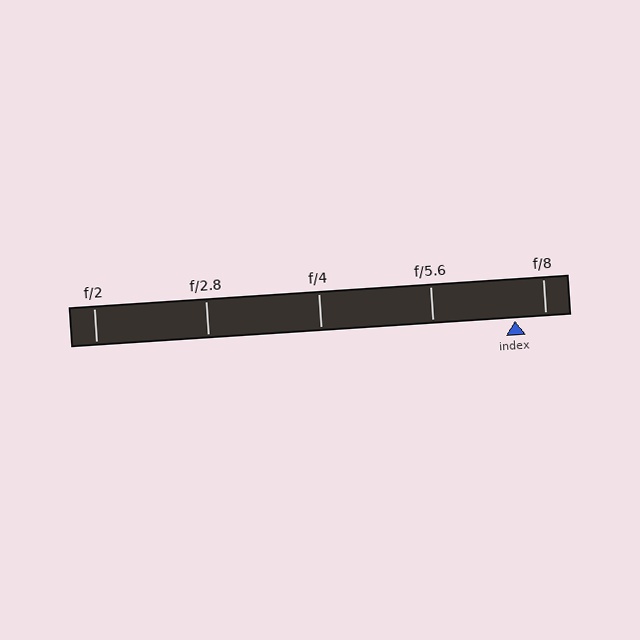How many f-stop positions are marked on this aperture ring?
There are 5 f-stop positions marked.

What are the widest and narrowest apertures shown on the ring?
The widest aperture shown is f/2 and the narrowest is f/8.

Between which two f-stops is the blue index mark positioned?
The index mark is between f/5.6 and f/8.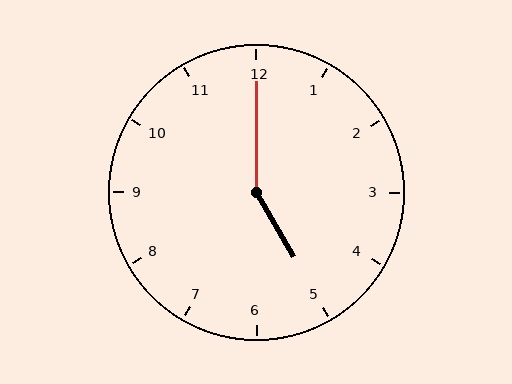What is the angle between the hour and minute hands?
Approximately 150 degrees.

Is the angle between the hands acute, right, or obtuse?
It is obtuse.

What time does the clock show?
5:00.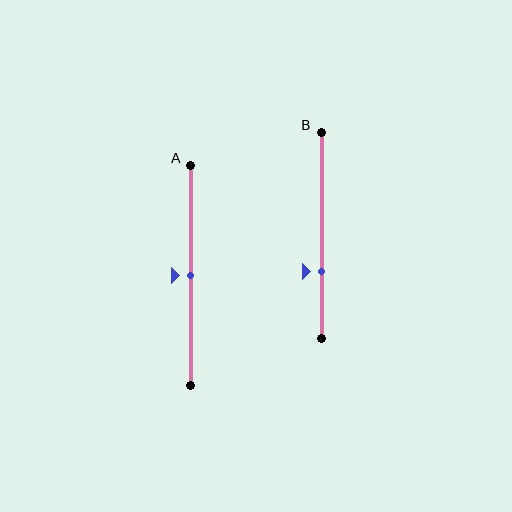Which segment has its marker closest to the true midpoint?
Segment A has its marker closest to the true midpoint.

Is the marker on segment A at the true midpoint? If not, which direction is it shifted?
Yes, the marker on segment A is at the true midpoint.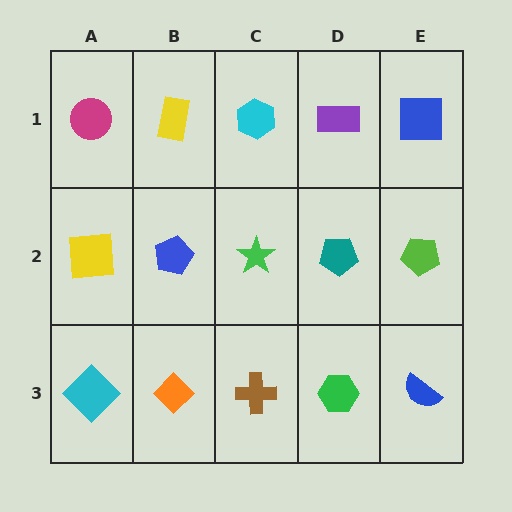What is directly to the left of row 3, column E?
A green hexagon.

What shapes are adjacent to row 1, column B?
A blue pentagon (row 2, column B), a magenta circle (row 1, column A), a cyan hexagon (row 1, column C).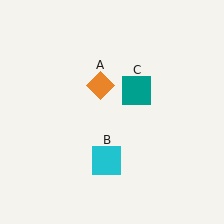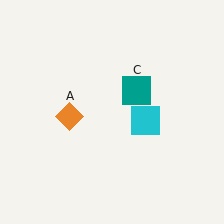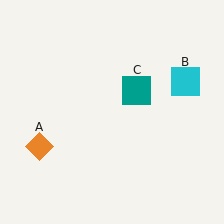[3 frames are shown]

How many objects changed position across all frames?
2 objects changed position: orange diamond (object A), cyan square (object B).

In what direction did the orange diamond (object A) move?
The orange diamond (object A) moved down and to the left.